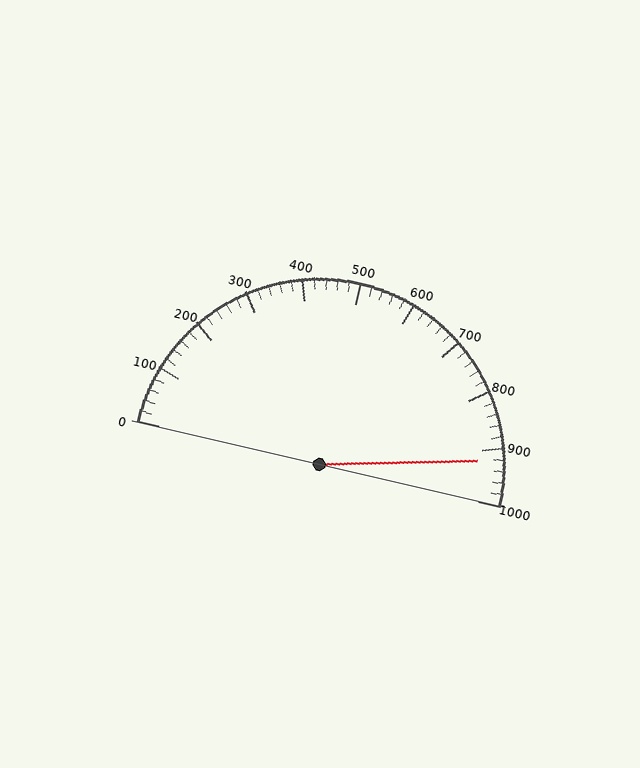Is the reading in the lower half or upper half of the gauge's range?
The reading is in the upper half of the range (0 to 1000).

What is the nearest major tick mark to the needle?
The nearest major tick mark is 900.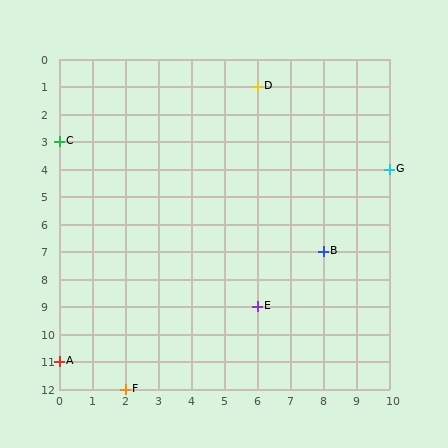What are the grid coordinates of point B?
Point B is at grid coordinates (8, 7).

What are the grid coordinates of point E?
Point E is at grid coordinates (6, 9).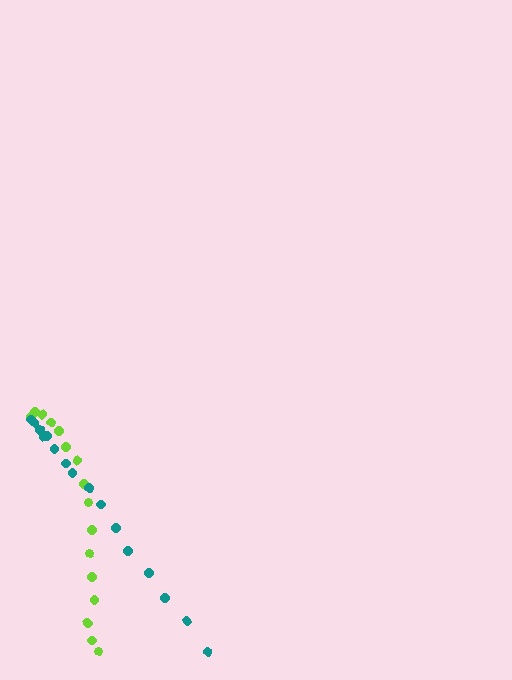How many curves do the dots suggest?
There are 2 distinct paths.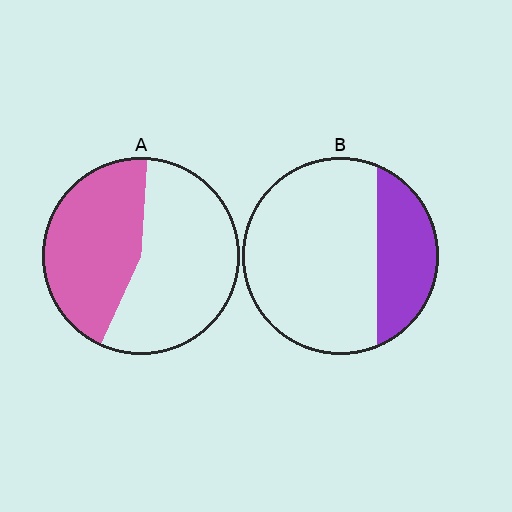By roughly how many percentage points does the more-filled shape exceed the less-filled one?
By roughly 15 percentage points (A over B).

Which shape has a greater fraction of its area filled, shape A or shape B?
Shape A.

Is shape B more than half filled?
No.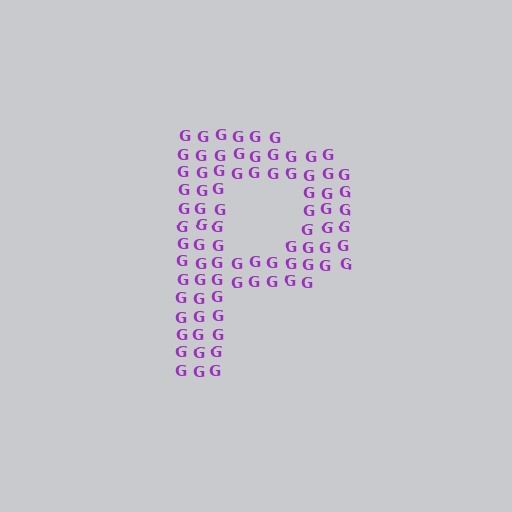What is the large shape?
The large shape is the letter P.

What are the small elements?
The small elements are letter G's.